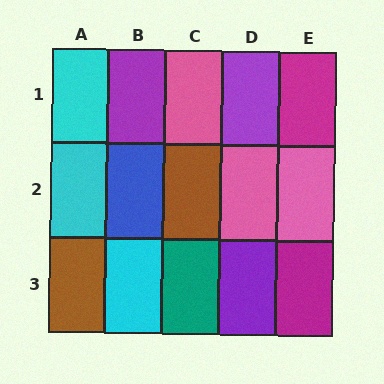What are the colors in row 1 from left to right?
Cyan, purple, pink, purple, magenta.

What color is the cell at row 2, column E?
Pink.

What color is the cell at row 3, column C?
Teal.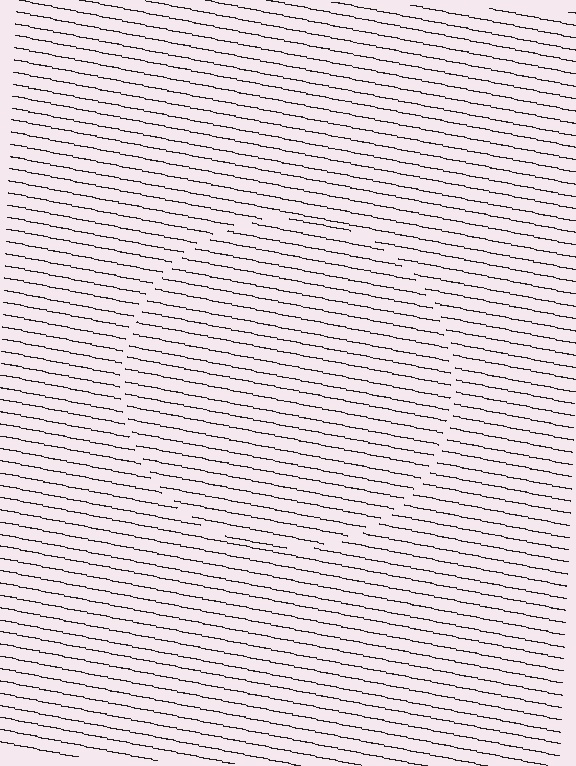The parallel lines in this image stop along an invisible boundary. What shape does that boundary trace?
An illusory circle. The interior of the shape contains the same grating, shifted by half a period — the contour is defined by the phase discontinuity where line-ends from the inner and outer gratings abut.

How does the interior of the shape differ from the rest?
The interior of the shape contains the same grating, shifted by half a period — the contour is defined by the phase discontinuity where line-ends from the inner and outer gratings abut.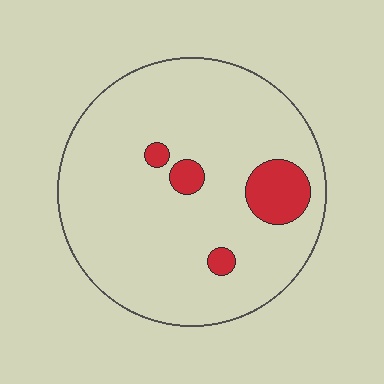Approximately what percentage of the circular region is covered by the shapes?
Approximately 10%.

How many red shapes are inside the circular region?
4.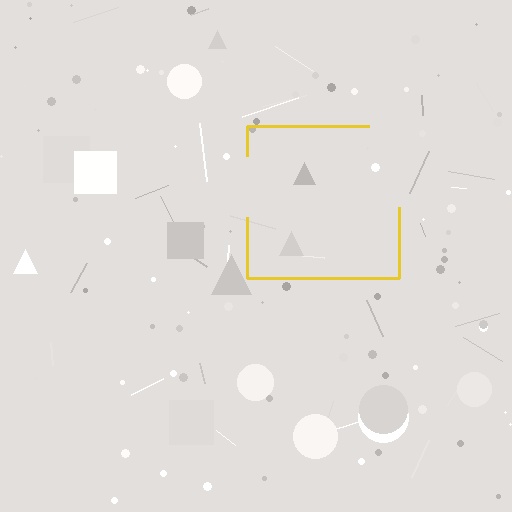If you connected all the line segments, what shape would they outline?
They would outline a square.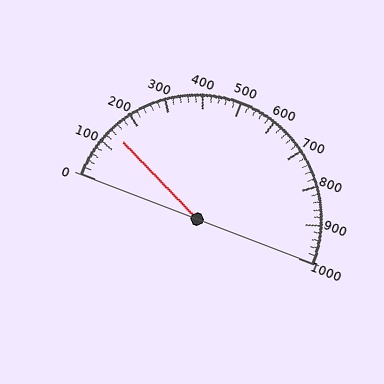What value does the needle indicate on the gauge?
The needle indicates approximately 140.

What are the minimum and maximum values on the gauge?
The gauge ranges from 0 to 1000.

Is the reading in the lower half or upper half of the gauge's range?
The reading is in the lower half of the range (0 to 1000).